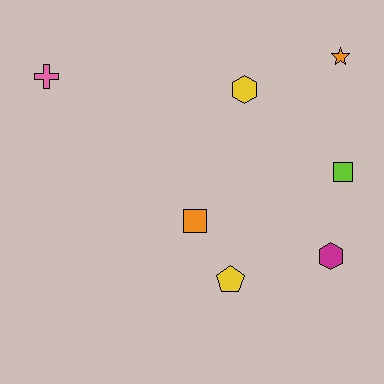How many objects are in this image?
There are 7 objects.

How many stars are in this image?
There is 1 star.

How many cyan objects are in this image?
There are no cyan objects.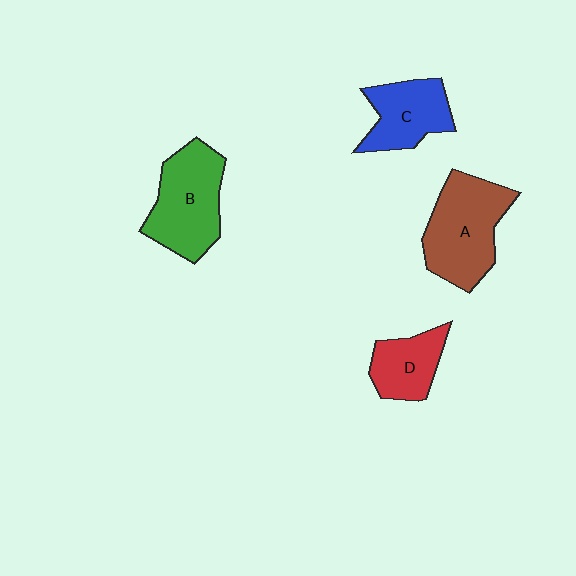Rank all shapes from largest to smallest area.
From largest to smallest: A (brown), B (green), C (blue), D (red).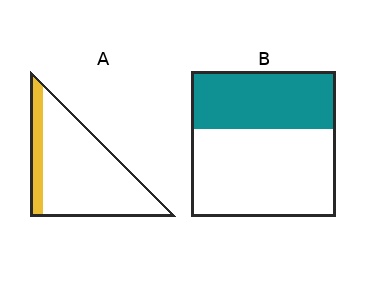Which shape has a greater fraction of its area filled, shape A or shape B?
Shape B.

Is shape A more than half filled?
No.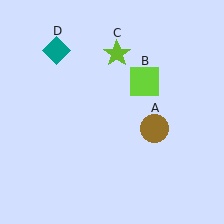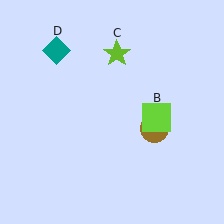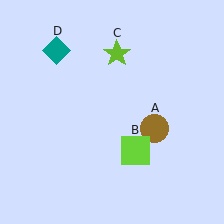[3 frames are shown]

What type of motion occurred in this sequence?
The lime square (object B) rotated clockwise around the center of the scene.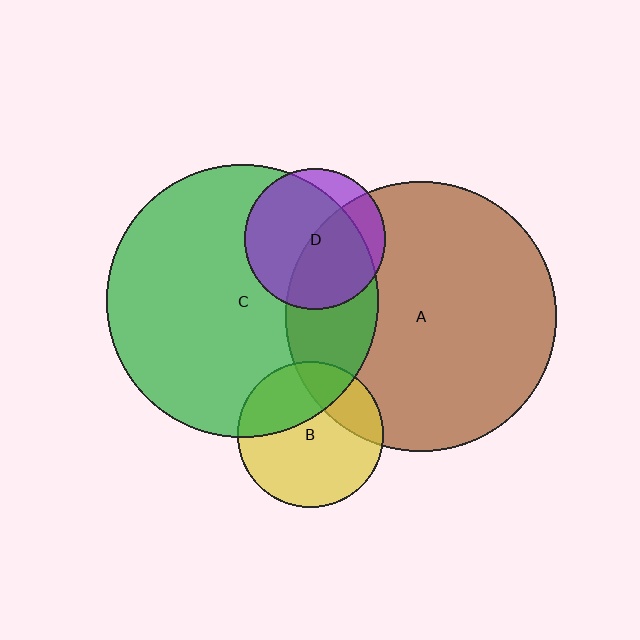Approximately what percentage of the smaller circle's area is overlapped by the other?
Approximately 25%.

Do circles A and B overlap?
Yes.